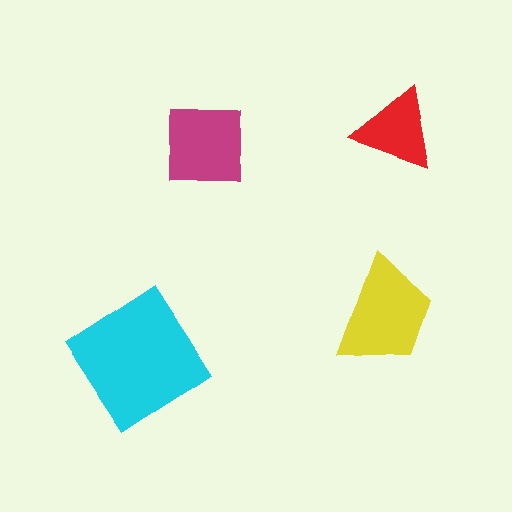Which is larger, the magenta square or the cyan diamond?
The cyan diamond.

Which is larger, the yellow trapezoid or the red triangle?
The yellow trapezoid.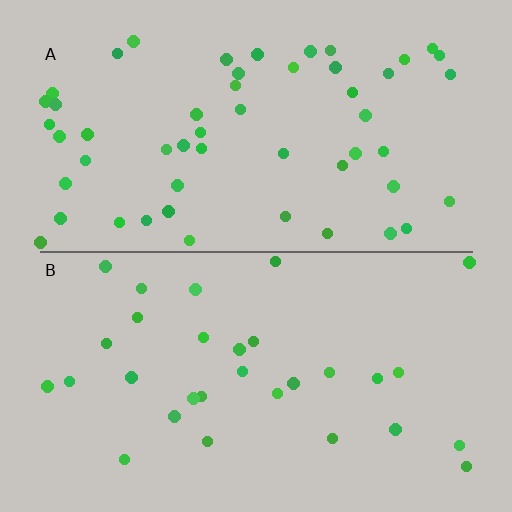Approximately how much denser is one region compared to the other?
Approximately 1.8× — region A over region B.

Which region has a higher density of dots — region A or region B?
A (the top).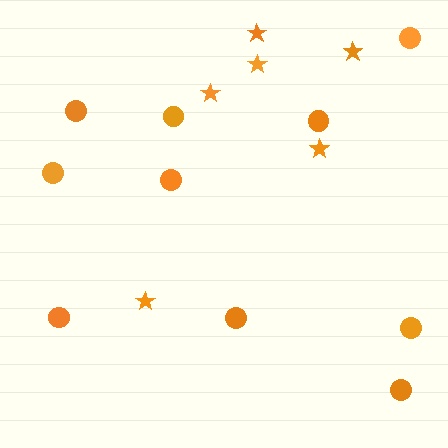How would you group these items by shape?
There are 2 groups: one group of stars (6) and one group of circles (10).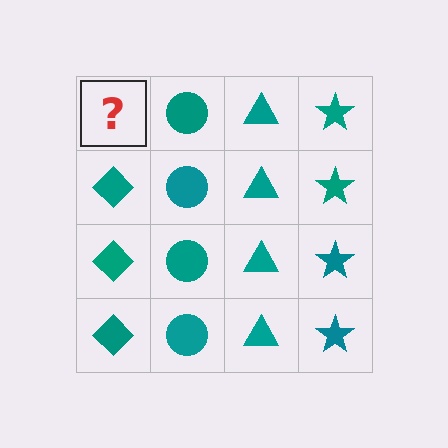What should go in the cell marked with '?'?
The missing cell should contain a teal diamond.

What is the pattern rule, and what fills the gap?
The rule is that each column has a consistent shape. The gap should be filled with a teal diamond.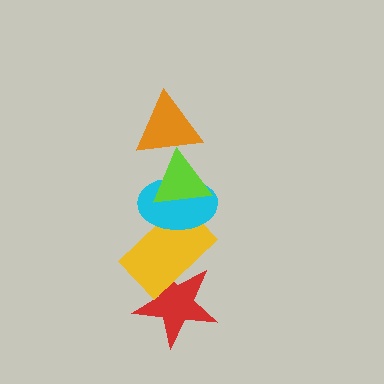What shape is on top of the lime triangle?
The orange triangle is on top of the lime triangle.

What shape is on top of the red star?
The yellow rectangle is on top of the red star.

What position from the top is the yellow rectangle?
The yellow rectangle is 4th from the top.